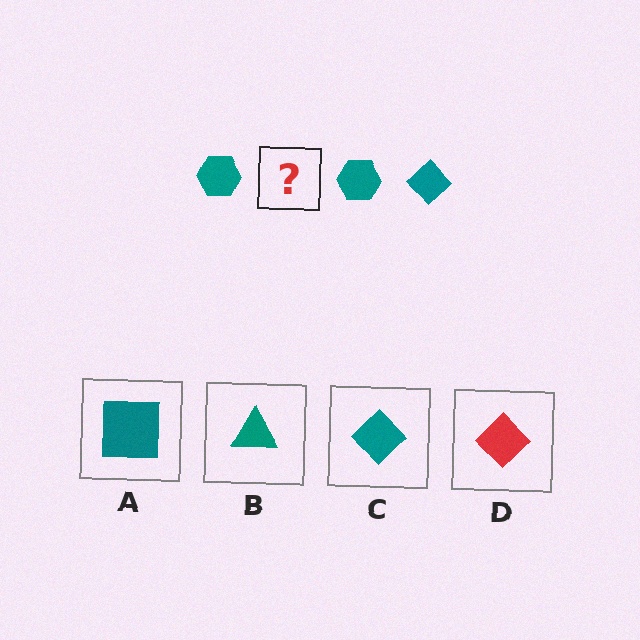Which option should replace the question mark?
Option C.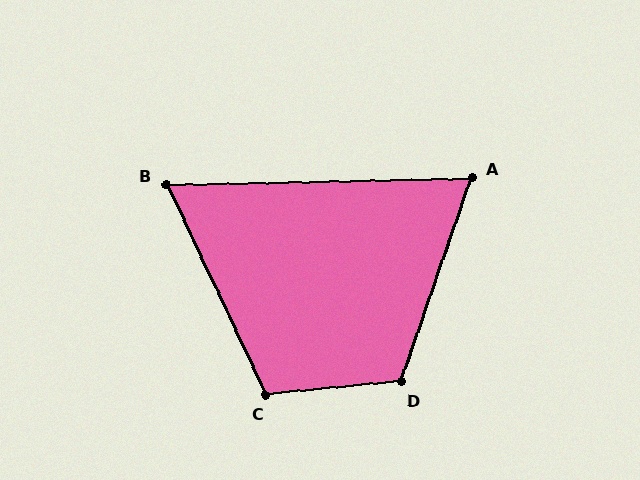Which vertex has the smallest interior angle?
B, at approximately 66 degrees.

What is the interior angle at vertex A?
Approximately 70 degrees (acute).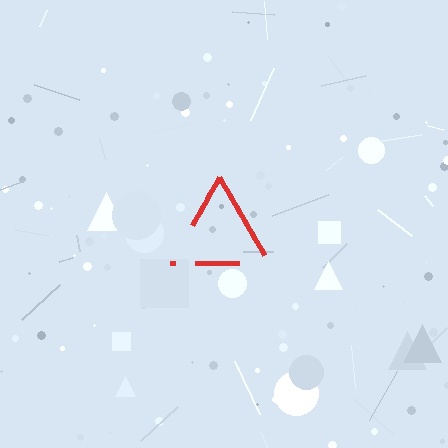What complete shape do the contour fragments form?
The contour fragments form a triangle.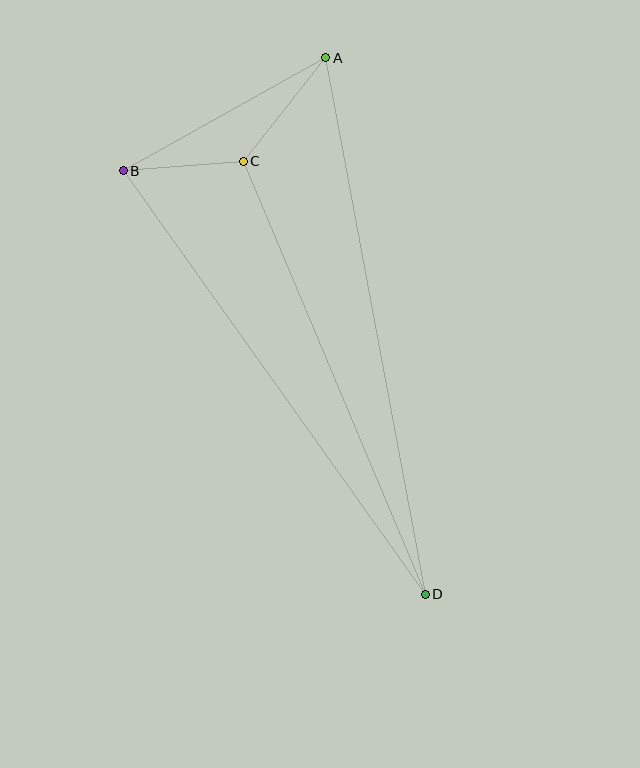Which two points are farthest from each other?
Points A and D are farthest from each other.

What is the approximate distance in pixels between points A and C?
The distance between A and C is approximately 132 pixels.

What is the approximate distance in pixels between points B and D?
The distance between B and D is approximately 520 pixels.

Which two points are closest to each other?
Points B and C are closest to each other.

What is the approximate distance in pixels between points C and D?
The distance between C and D is approximately 470 pixels.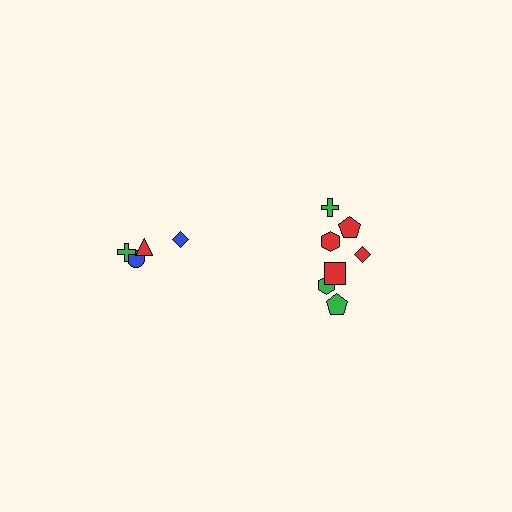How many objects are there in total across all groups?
There are 11 objects.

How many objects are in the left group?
There are 4 objects.